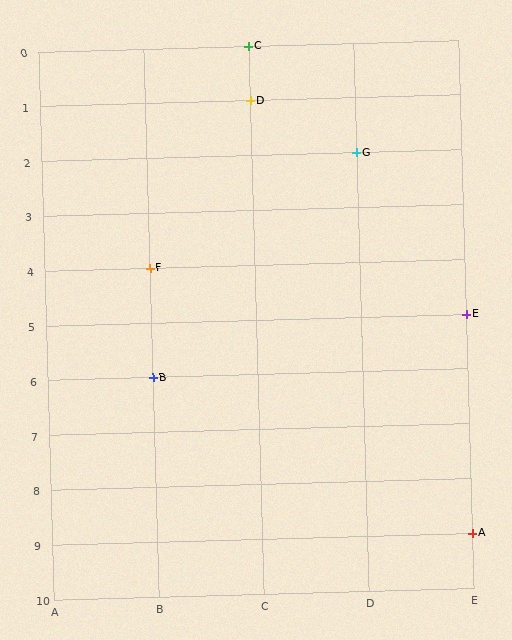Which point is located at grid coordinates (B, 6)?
Point B is at (B, 6).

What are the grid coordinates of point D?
Point D is at grid coordinates (C, 1).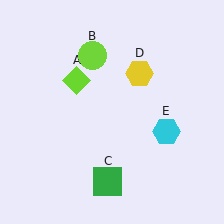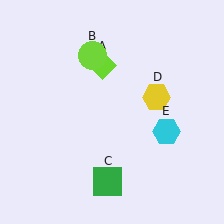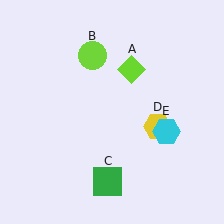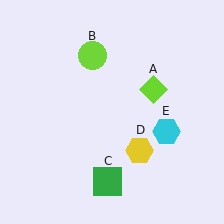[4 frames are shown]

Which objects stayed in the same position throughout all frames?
Lime circle (object B) and green square (object C) and cyan hexagon (object E) remained stationary.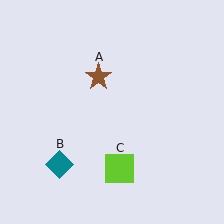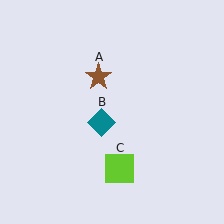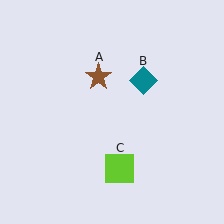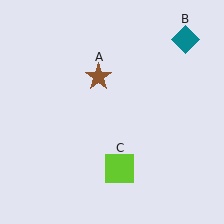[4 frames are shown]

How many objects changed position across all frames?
1 object changed position: teal diamond (object B).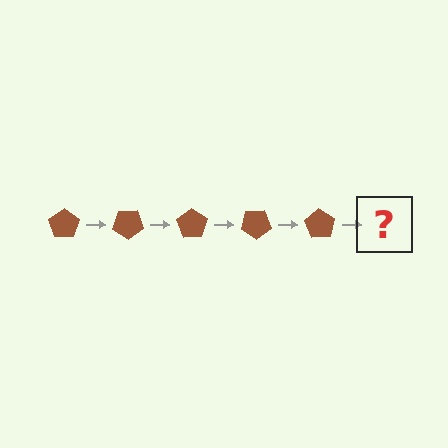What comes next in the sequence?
The next element should be a brown pentagon rotated 175 degrees.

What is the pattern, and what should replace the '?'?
The pattern is that the pentagon rotates 35 degrees each step. The '?' should be a brown pentagon rotated 175 degrees.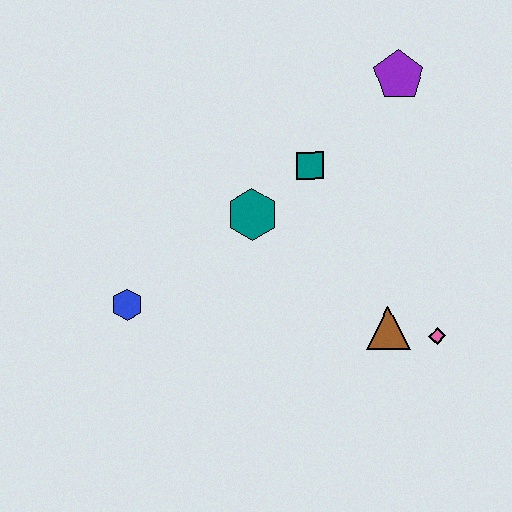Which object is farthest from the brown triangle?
The blue hexagon is farthest from the brown triangle.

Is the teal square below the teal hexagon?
No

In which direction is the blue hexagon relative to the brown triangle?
The blue hexagon is to the left of the brown triangle.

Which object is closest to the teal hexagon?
The teal square is closest to the teal hexagon.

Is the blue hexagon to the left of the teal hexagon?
Yes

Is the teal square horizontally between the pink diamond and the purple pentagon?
No